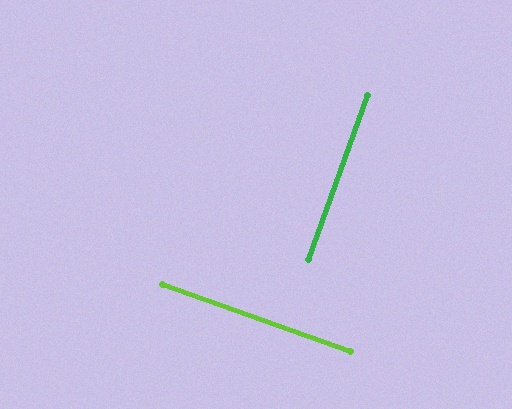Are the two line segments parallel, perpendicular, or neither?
Perpendicular — they meet at approximately 90°.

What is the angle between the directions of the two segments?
Approximately 90 degrees.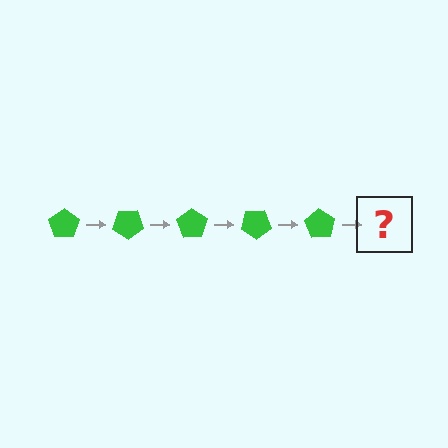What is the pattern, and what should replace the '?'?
The pattern is that the pentagon rotates 35 degrees each step. The '?' should be a green pentagon rotated 175 degrees.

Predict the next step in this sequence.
The next step is a green pentagon rotated 175 degrees.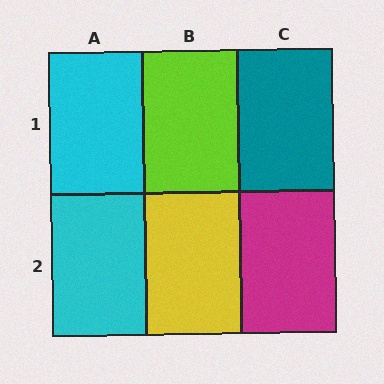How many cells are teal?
1 cell is teal.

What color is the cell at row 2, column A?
Cyan.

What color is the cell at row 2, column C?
Magenta.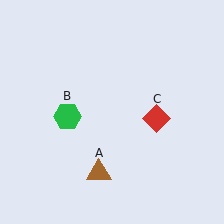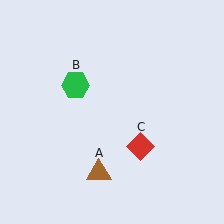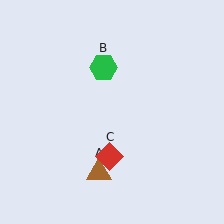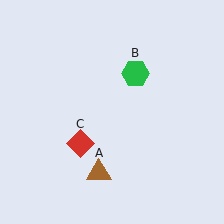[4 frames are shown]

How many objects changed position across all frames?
2 objects changed position: green hexagon (object B), red diamond (object C).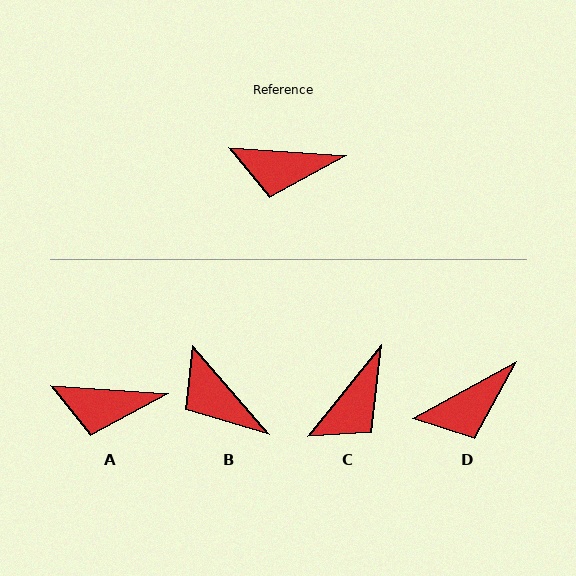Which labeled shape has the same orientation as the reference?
A.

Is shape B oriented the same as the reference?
No, it is off by about 45 degrees.